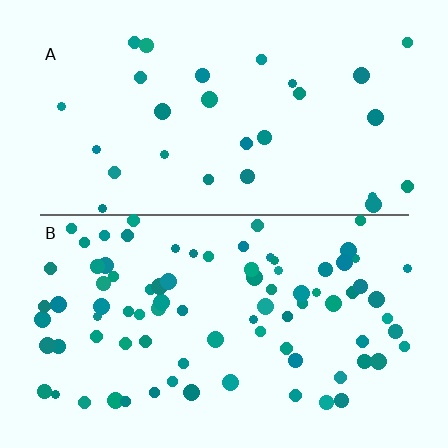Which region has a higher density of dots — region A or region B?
B (the bottom).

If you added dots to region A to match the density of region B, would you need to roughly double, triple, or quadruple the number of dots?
Approximately triple.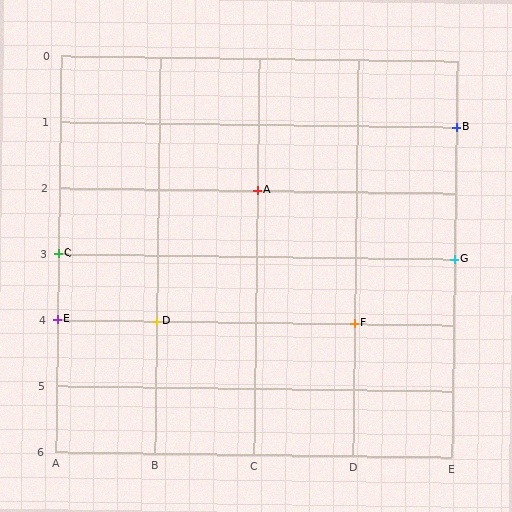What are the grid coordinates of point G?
Point G is at grid coordinates (E, 3).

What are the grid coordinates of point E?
Point E is at grid coordinates (A, 4).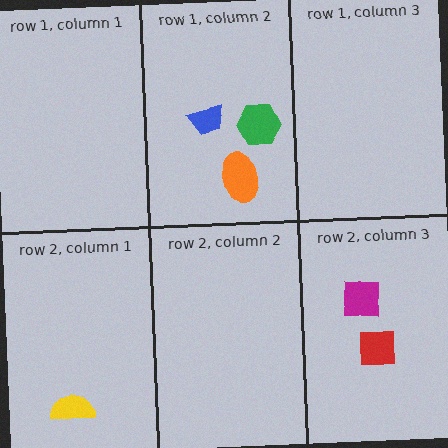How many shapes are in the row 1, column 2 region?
3.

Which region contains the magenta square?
The row 2, column 3 region.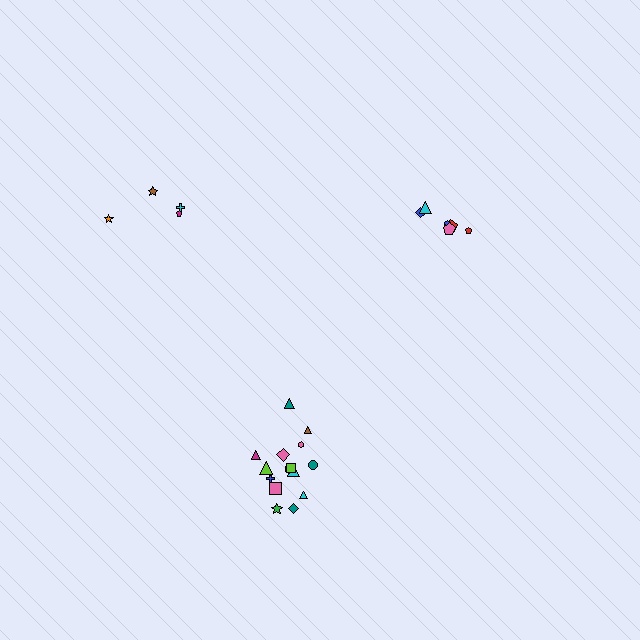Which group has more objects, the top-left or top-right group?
The top-right group.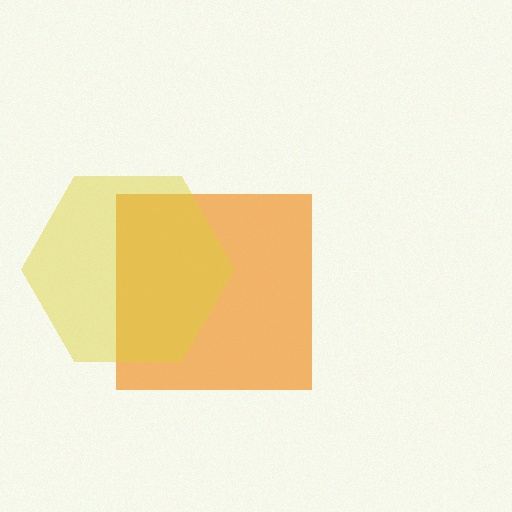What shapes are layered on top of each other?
The layered shapes are: an orange square, a yellow hexagon.